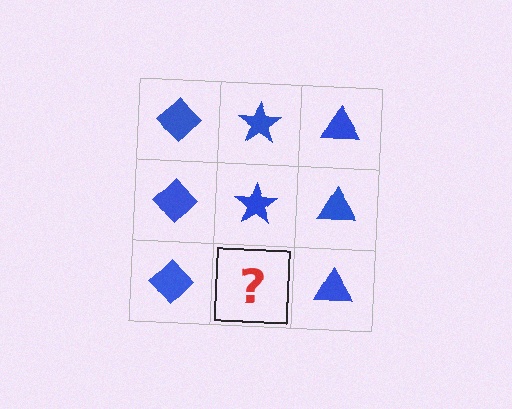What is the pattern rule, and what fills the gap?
The rule is that each column has a consistent shape. The gap should be filled with a blue star.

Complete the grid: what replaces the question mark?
The question mark should be replaced with a blue star.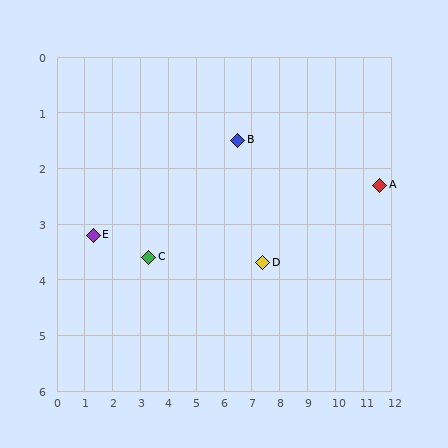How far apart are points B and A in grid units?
Points B and A are about 5.2 grid units apart.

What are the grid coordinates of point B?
Point B is at approximately (6.5, 1.5).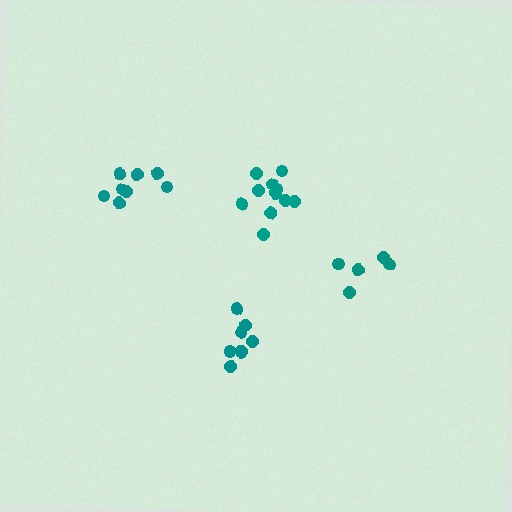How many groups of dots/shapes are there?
There are 4 groups.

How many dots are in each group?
Group 1: 5 dots, Group 2: 8 dots, Group 3: 8 dots, Group 4: 11 dots (32 total).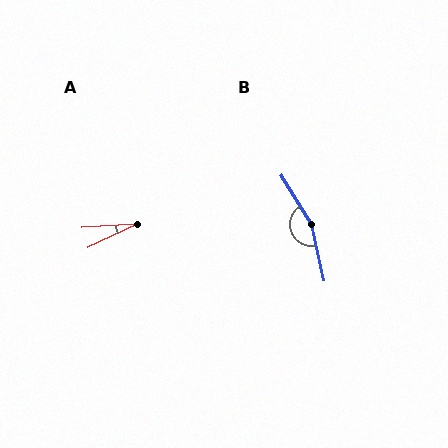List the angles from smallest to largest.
A (21°), B (161°).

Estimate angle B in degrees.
Approximately 161 degrees.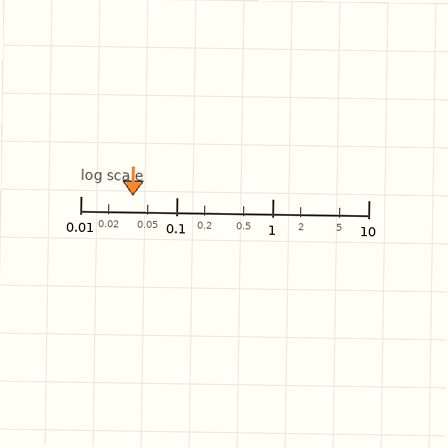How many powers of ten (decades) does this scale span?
The scale spans 3 decades, from 0.01 to 10.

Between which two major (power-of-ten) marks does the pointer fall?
The pointer is between 0.01 and 0.1.